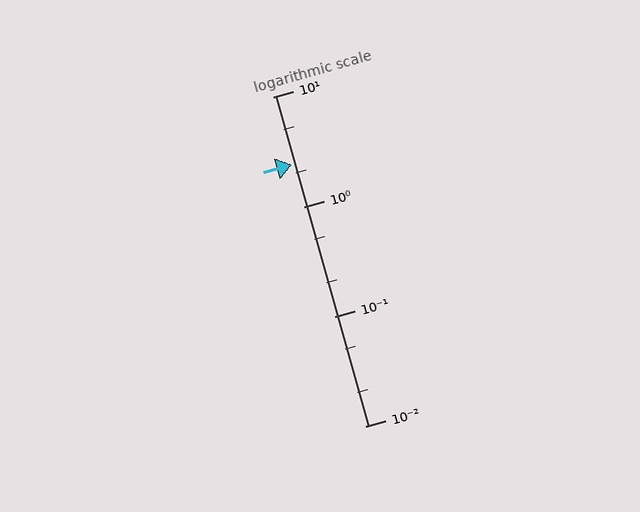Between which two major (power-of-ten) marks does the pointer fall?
The pointer is between 1 and 10.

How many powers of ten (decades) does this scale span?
The scale spans 3 decades, from 0.01 to 10.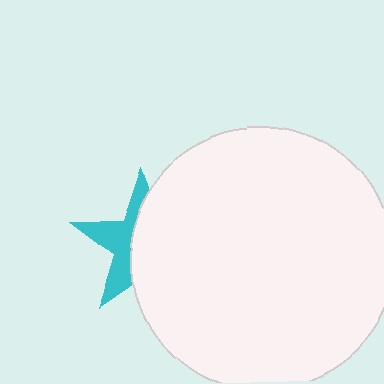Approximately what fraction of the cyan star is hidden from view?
Roughly 59% of the cyan star is hidden behind the white circle.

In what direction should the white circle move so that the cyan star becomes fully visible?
The white circle should move right. That is the shortest direction to clear the overlap and leave the cyan star fully visible.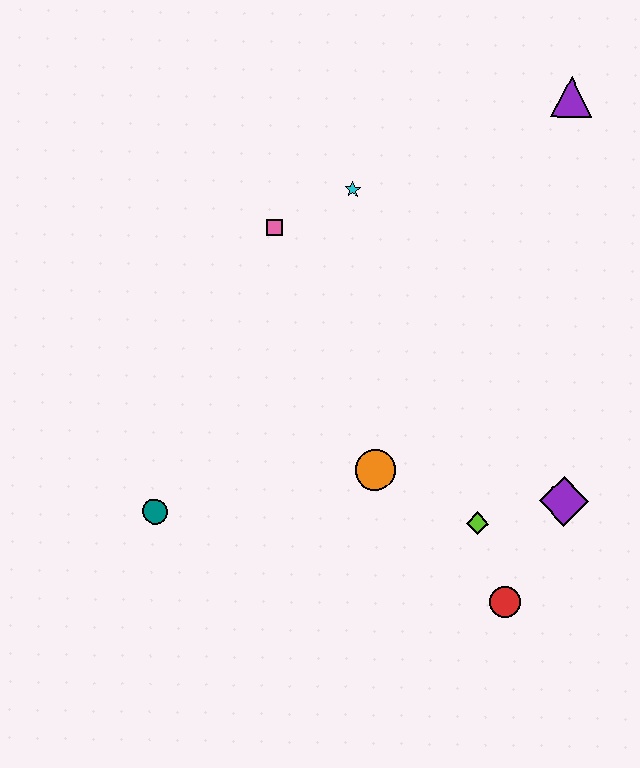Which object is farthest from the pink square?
The red circle is farthest from the pink square.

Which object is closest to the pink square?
The cyan star is closest to the pink square.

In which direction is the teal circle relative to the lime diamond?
The teal circle is to the left of the lime diamond.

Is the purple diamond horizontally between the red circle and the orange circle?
No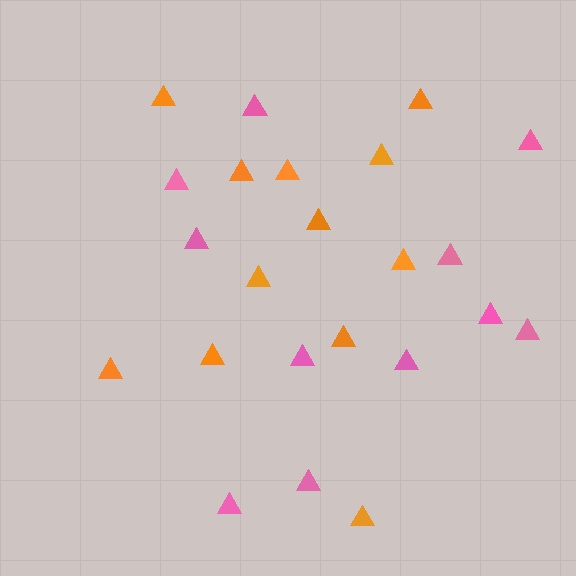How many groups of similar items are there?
There are 2 groups: one group of pink triangles (11) and one group of orange triangles (12).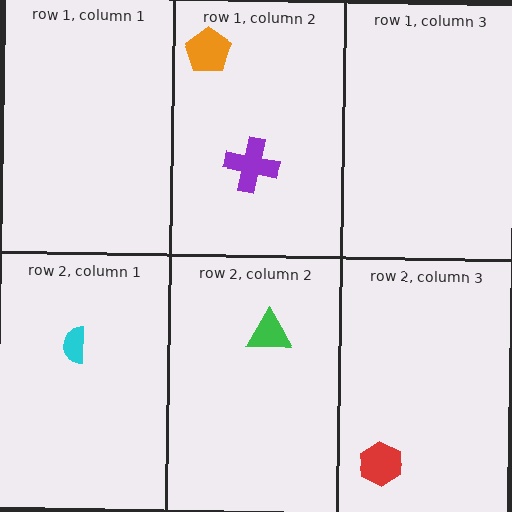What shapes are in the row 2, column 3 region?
The red hexagon.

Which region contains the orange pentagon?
The row 1, column 2 region.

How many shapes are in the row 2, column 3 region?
1.